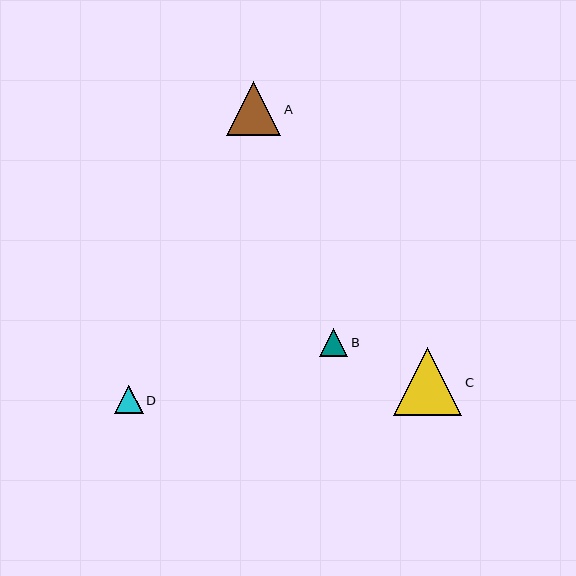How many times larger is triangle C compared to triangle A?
Triangle C is approximately 1.3 times the size of triangle A.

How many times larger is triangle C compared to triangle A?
Triangle C is approximately 1.3 times the size of triangle A.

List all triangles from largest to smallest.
From largest to smallest: C, A, B, D.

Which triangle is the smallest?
Triangle D is the smallest with a size of approximately 28 pixels.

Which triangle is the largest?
Triangle C is the largest with a size of approximately 68 pixels.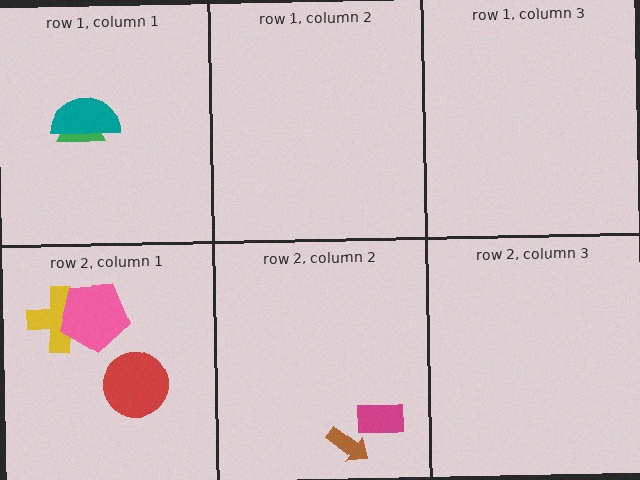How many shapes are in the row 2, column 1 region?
3.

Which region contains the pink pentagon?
The row 2, column 1 region.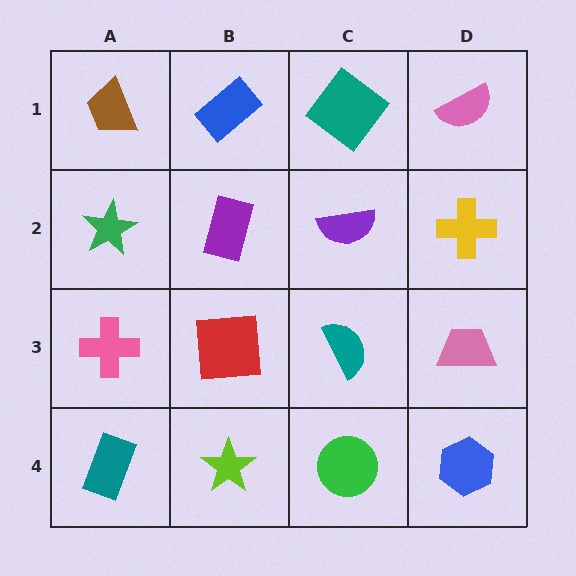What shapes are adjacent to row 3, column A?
A green star (row 2, column A), a teal rectangle (row 4, column A), a red square (row 3, column B).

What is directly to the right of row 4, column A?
A lime star.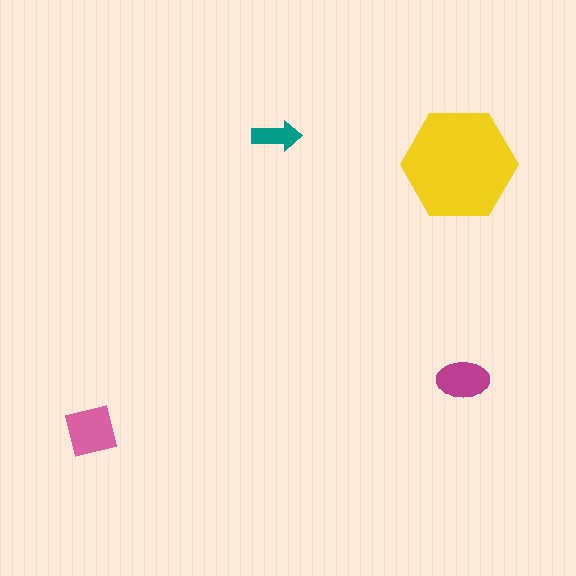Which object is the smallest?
The teal arrow.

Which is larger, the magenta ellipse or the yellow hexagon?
The yellow hexagon.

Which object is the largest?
The yellow hexagon.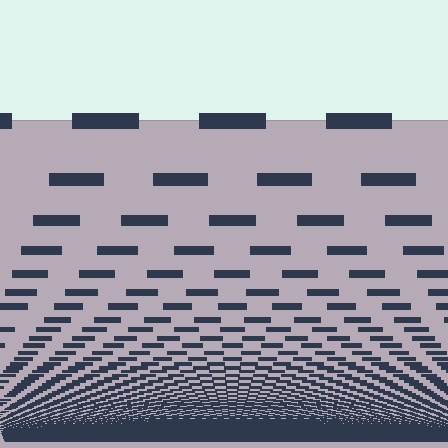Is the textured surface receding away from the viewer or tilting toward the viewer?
The surface appears to tilt toward the viewer. Texture elements get larger and sparser toward the top.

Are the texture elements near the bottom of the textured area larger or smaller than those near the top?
Smaller. The gradient is inverted — elements near the bottom are smaller and denser.